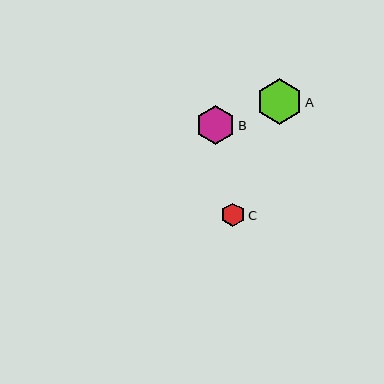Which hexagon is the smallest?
Hexagon C is the smallest with a size of approximately 23 pixels.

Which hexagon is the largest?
Hexagon A is the largest with a size of approximately 45 pixels.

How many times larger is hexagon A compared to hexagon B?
Hexagon A is approximately 1.2 times the size of hexagon B.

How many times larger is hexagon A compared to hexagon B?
Hexagon A is approximately 1.2 times the size of hexagon B.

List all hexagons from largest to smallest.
From largest to smallest: A, B, C.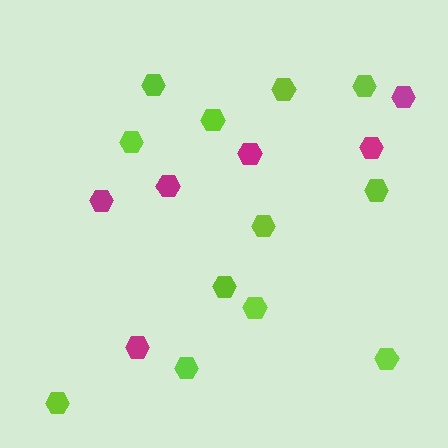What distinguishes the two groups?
There are 2 groups: one group of lime hexagons (12) and one group of magenta hexagons (6).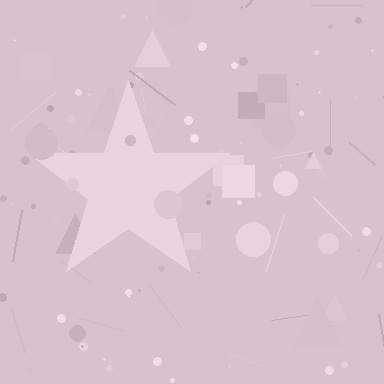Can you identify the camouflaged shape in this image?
The camouflaged shape is a star.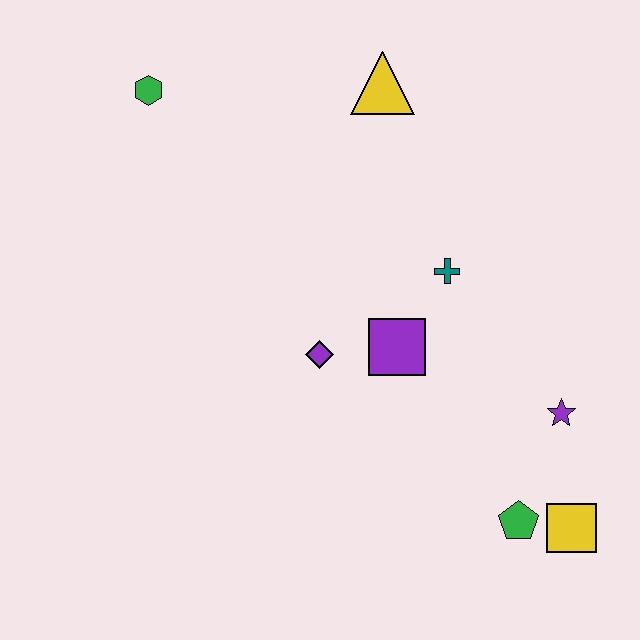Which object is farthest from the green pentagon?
The green hexagon is farthest from the green pentagon.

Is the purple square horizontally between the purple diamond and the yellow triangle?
No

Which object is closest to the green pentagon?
The yellow square is closest to the green pentagon.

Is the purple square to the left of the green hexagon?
No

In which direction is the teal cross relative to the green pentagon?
The teal cross is above the green pentagon.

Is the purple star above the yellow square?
Yes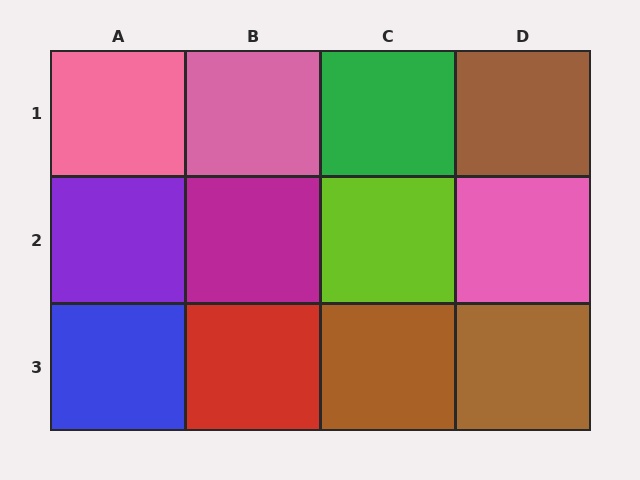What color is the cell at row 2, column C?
Lime.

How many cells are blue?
1 cell is blue.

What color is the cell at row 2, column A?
Purple.